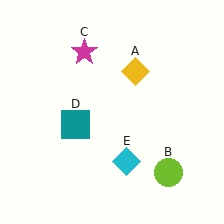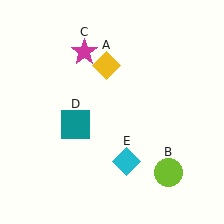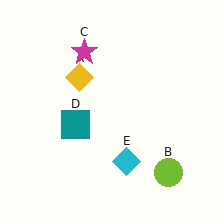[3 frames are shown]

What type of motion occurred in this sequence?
The yellow diamond (object A) rotated counterclockwise around the center of the scene.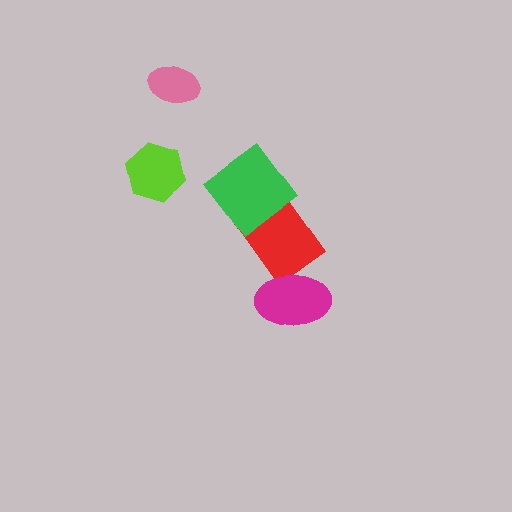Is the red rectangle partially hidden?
Yes, it is partially covered by another shape.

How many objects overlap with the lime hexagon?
0 objects overlap with the lime hexagon.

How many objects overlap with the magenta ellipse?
1 object overlaps with the magenta ellipse.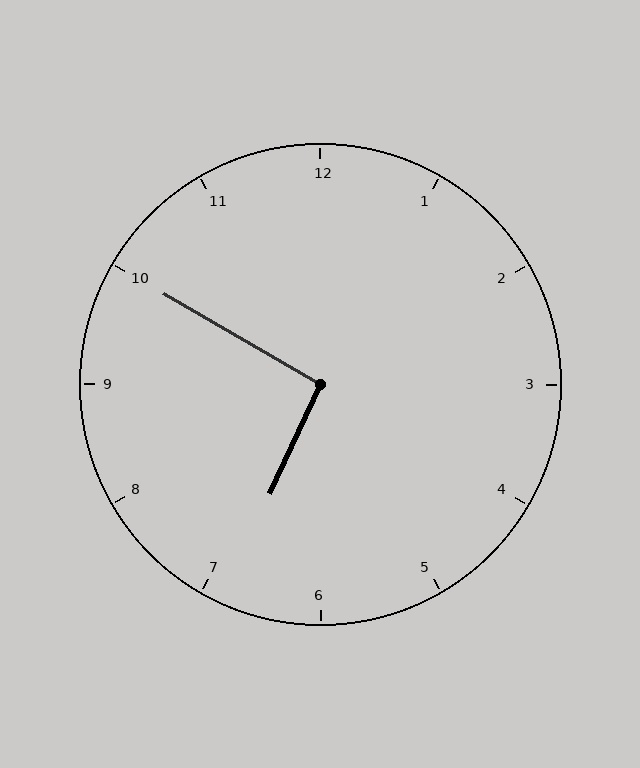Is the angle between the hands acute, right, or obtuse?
It is right.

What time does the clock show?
6:50.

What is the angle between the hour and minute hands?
Approximately 95 degrees.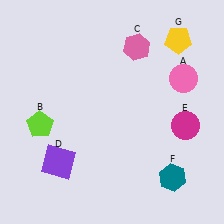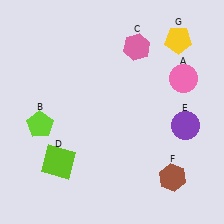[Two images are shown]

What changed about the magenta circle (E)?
In Image 1, E is magenta. In Image 2, it changed to purple.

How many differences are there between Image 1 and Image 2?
There are 3 differences between the two images.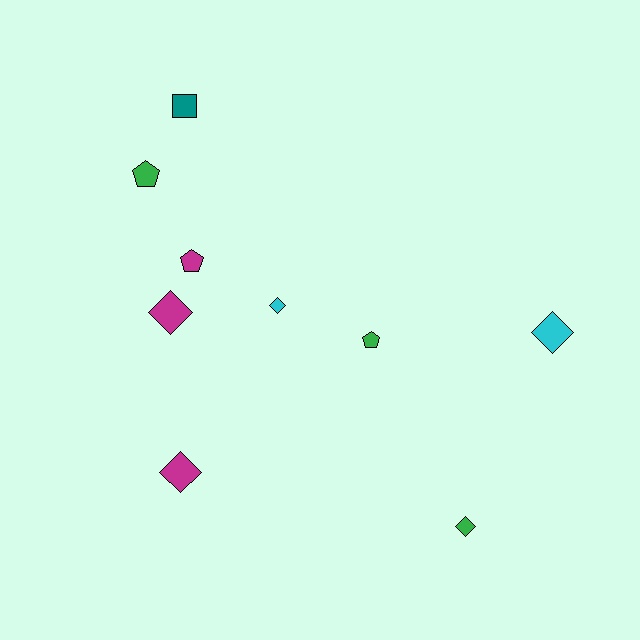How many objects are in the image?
There are 9 objects.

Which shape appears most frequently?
Diamond, with 5 objects.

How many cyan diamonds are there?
There are 2 cyan diamonds.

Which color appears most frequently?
Green, with 3 objects.